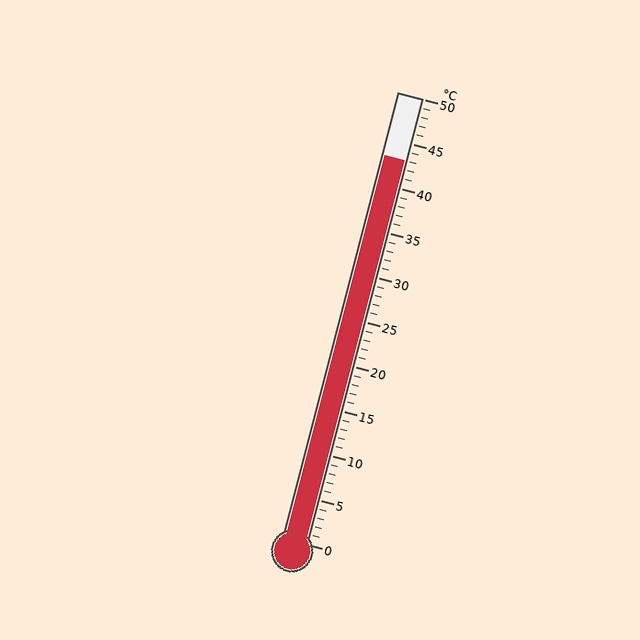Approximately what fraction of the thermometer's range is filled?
The thermometer is filled to approximately 85% of its range.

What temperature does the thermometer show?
The thermometer shows approximately 43°C.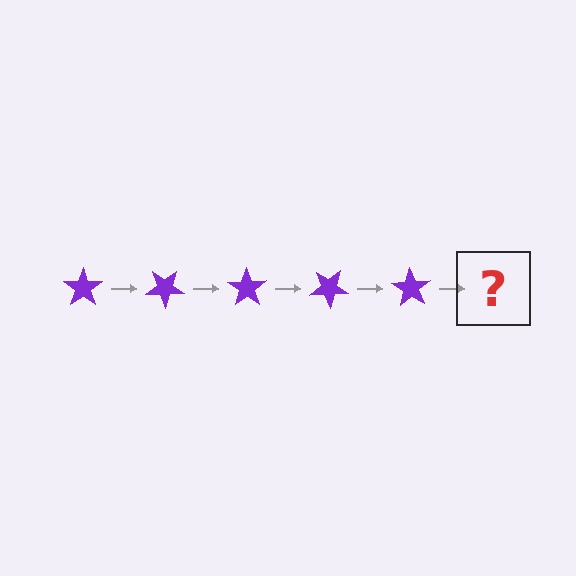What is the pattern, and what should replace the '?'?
The pattern is that the star rotates 35 degrees each step. The '?' should be a purple star rotated 175 degrees.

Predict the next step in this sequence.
The next step is a purple star rotated 175 degrees.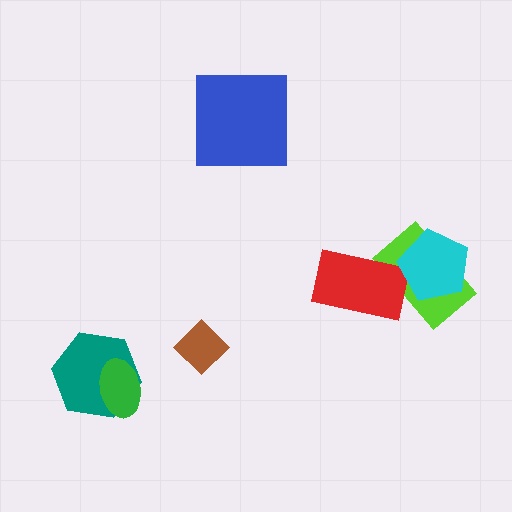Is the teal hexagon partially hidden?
Yes, it is partially covered by another shape.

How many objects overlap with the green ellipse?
1 object overlaps with the green ellipse.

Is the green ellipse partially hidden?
No, no other shape covers it.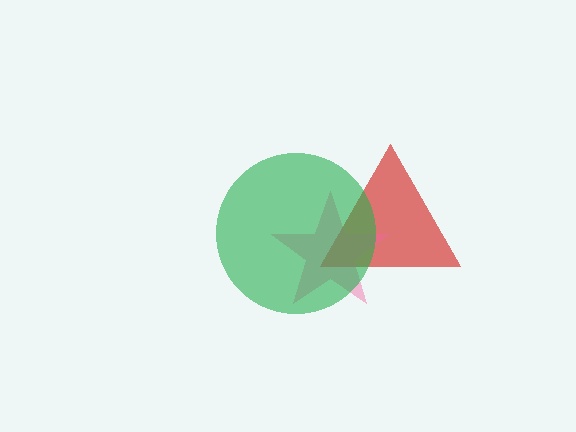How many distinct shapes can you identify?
There are 3 distinct shapes: a red triangle, a pink star, a green circle.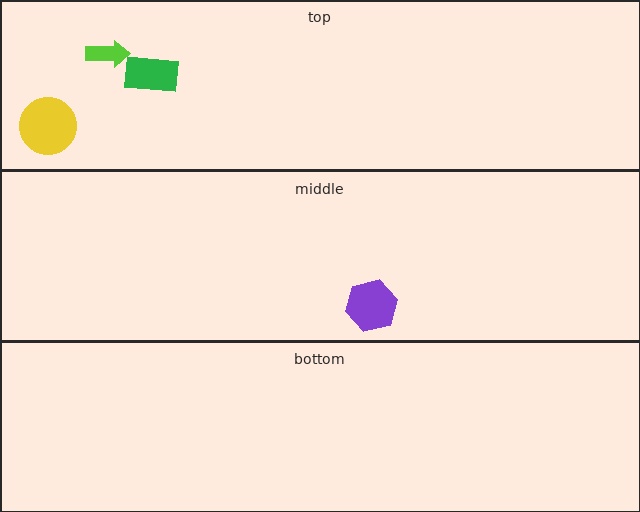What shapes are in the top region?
The green rectangle, the lime arrow, the yellow circle.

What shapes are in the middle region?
The purple hexagon.